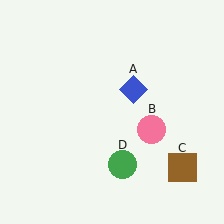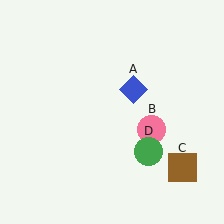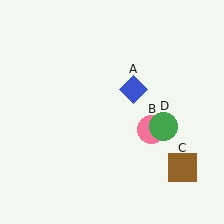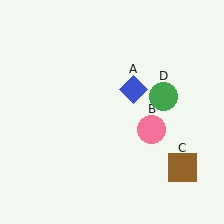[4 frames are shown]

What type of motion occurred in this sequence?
The green circle (object D) rotated counterclockwise around the center of the scene.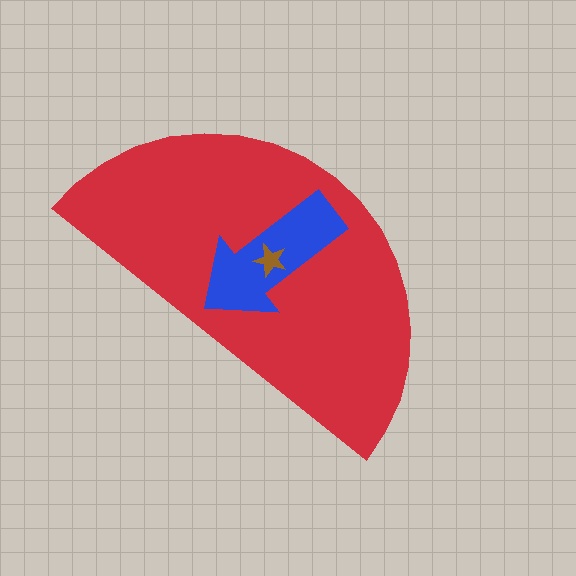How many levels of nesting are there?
3.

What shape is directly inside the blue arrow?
The brown star.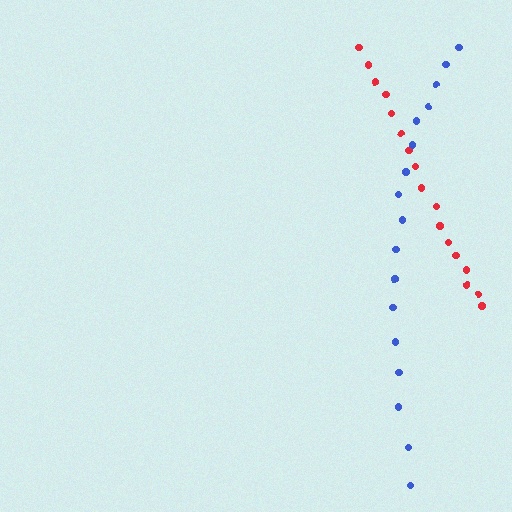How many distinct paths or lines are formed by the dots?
There are 2 distinct paths.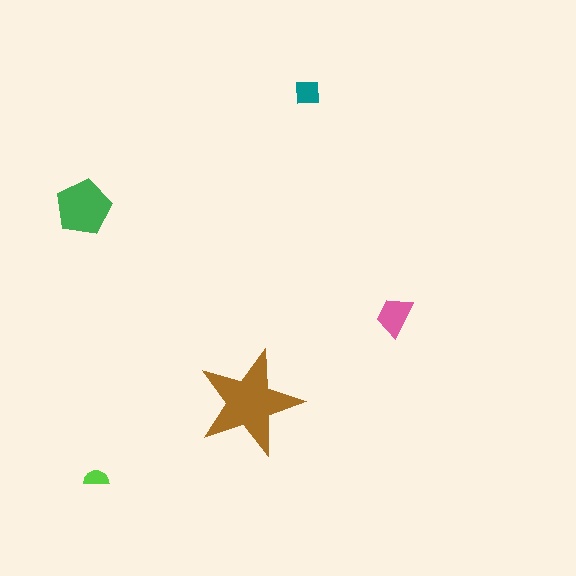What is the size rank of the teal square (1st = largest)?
4th.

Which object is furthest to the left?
The green pentagon is leftmost.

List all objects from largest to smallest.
The brown star, the green pentagon, the pink trapezoid, the teal square, the lime semicircle.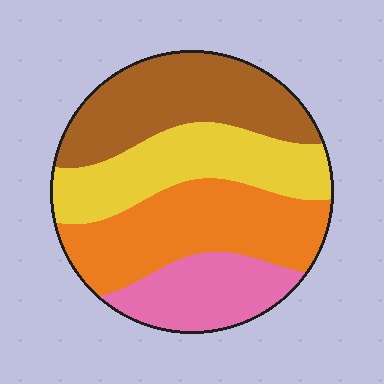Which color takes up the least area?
Pink, at roughly 15%.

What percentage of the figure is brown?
Brown covers 28% of the figure.